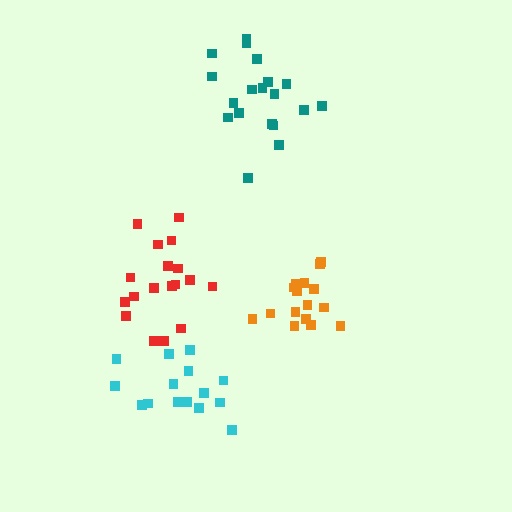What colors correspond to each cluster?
The clusters are colored: red, teal, orange, cyan.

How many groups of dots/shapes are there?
There are 4 groups.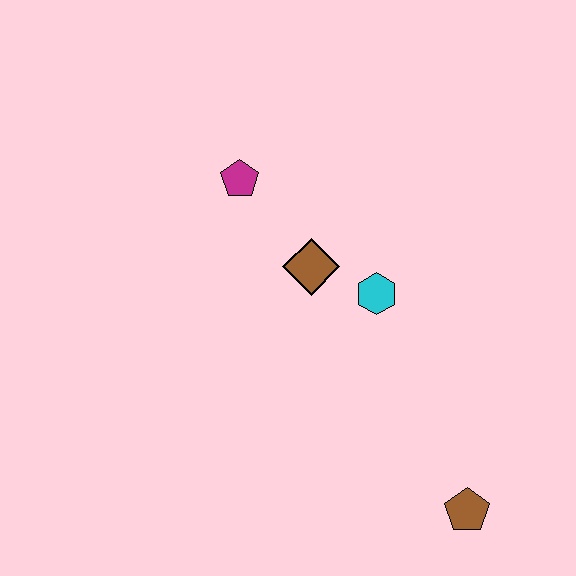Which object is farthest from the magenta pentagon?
The brown pentagon is farthest from the magenta pentagon.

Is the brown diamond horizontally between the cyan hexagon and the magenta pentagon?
Yes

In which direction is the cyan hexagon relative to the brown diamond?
The cyan hexagon is to the right of the brown diamond.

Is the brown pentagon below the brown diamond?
Yes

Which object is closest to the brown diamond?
The cyan hexagon is closest to the brown diamond.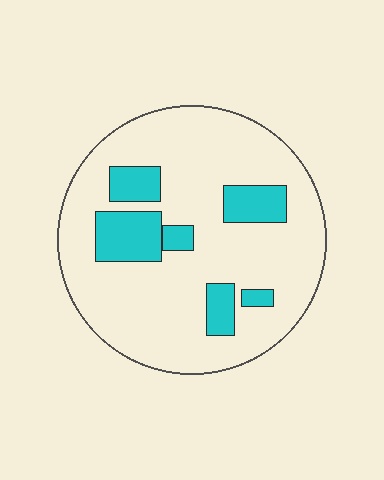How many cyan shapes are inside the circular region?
6.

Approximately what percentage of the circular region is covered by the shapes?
Approximately 20%.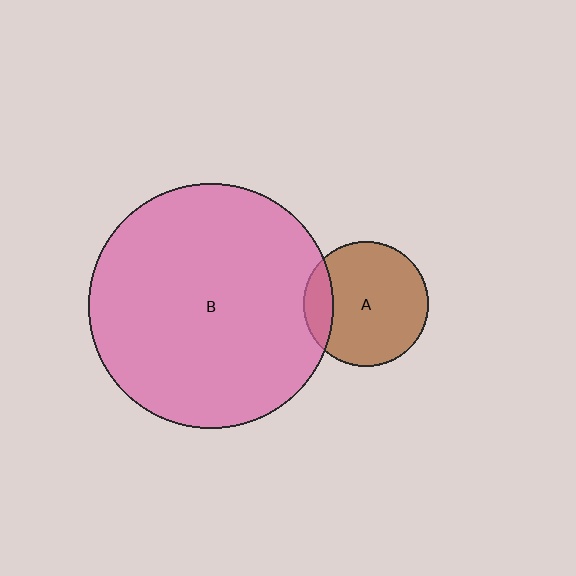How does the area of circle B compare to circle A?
Approximately 3.8 times.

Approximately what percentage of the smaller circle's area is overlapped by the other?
Approximately 15%.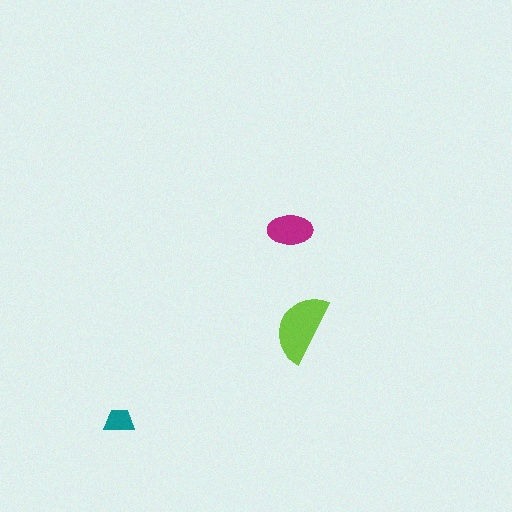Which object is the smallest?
The teal trapezoid.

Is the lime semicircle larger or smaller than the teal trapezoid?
Larger.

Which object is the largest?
The lime semicircle.